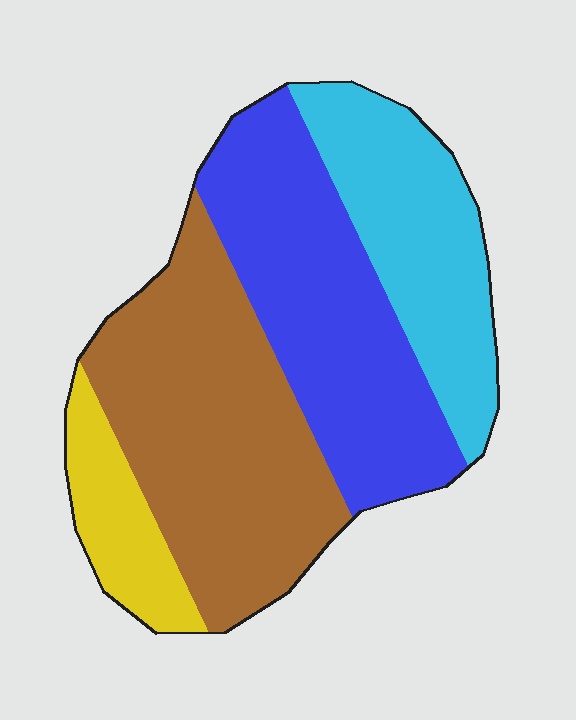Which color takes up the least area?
Yellow, at roughly 10%.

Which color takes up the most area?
Brown, at roughly 35%.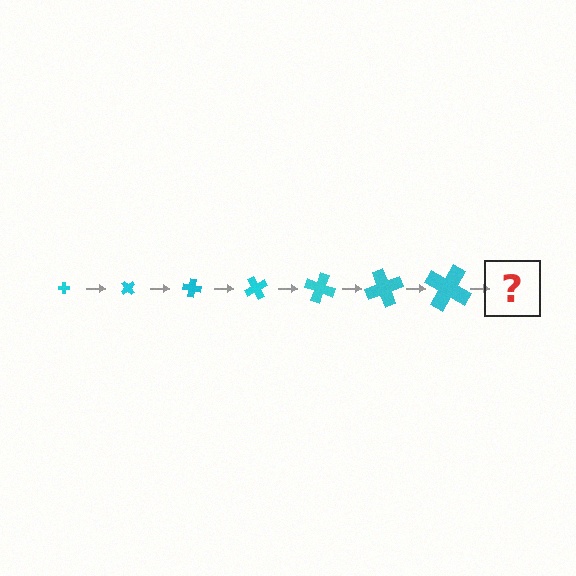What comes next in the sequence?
The next element should be a cross, larger than the previous one and rotated 350 degrees from the start.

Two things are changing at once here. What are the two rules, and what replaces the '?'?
The two rules are that the cross grows larger each step and it rotates 50 degrees each step. The '?' should be a cross, larger than the previous one and rotated 350 degrees from the start.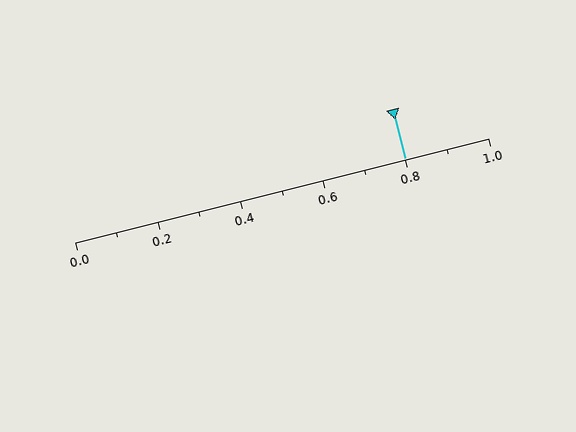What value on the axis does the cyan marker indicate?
The marker indicates approximately 0.8.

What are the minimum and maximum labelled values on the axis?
The axis runs from 0.0 to 1.0.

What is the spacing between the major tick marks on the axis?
The major ticks are spaced 0.2 apart.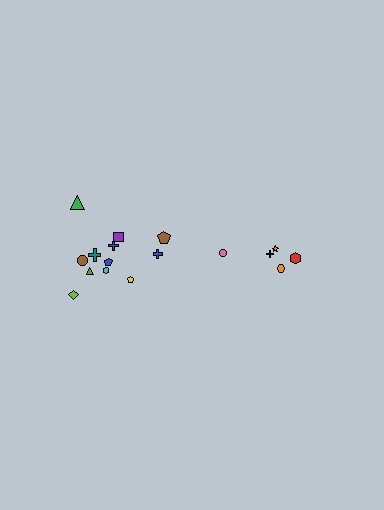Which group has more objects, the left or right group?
The left group.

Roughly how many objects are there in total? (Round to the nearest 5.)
Roughly 15 objects in total.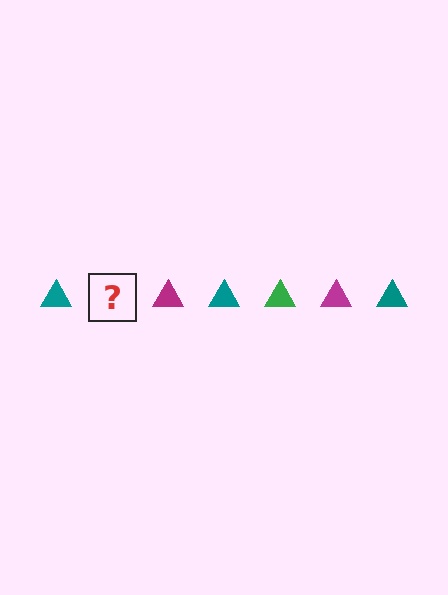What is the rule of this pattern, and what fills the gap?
The rule is that the pattern cycles through teal, green, magenta triangles. The gap should be filled with a green triangle.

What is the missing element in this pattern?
The missing element is a green triangle.